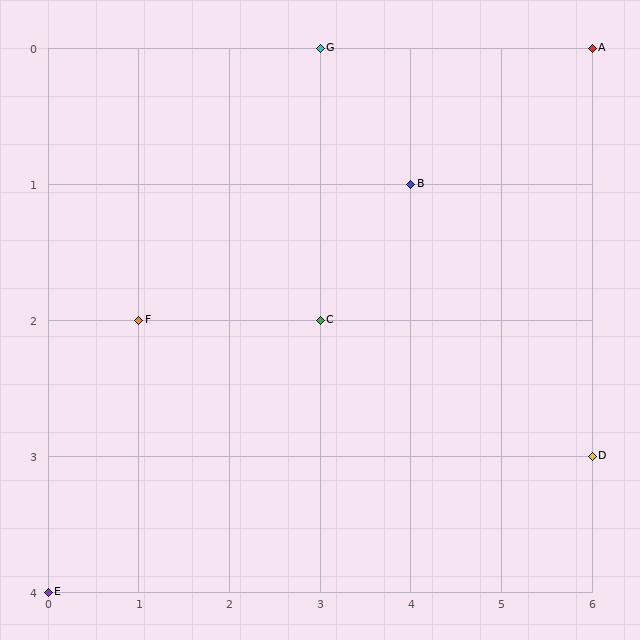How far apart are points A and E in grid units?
Points A and E are 6 columns and 4 rows apart (about 7.2 grid units diagonally).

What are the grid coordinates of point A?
Point A is at grid coordinates (6, 0).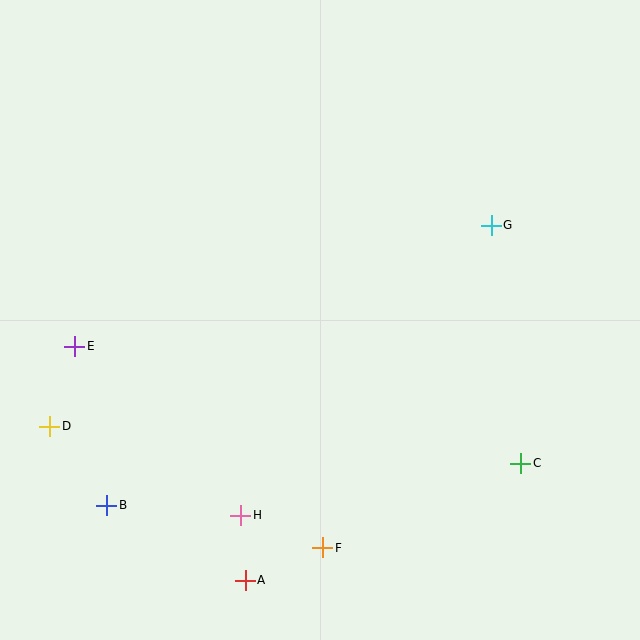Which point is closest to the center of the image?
Point G at (491, 225) is closest to the center.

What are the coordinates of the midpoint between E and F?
The midpoint between E and F is at (199, 447).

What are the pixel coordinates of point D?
Point D is at (50, 426).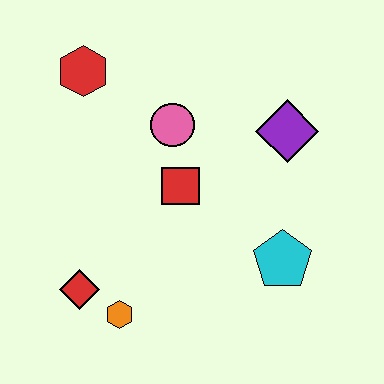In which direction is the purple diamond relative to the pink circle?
The purple diamond is to the right of the pink circle.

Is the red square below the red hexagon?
Yes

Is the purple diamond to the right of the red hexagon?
Yes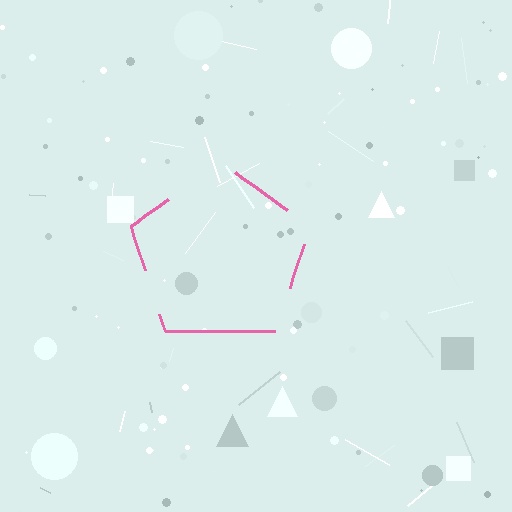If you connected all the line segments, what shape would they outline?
They would outline a pentagon.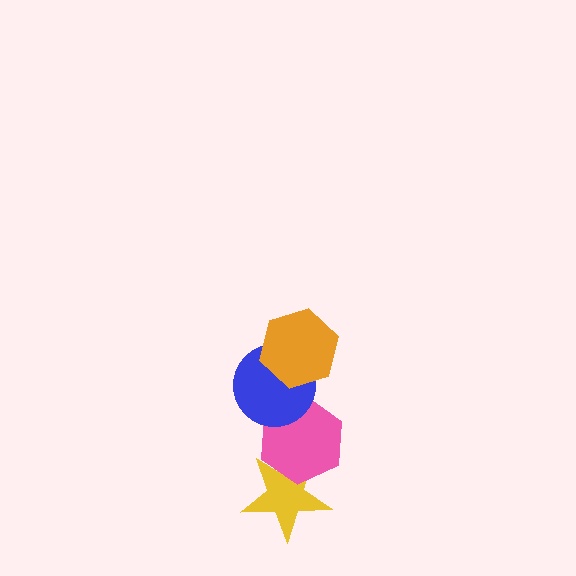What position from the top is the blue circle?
The blue circle is 2nd from the top.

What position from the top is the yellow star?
The yellow star is 4th from the top.